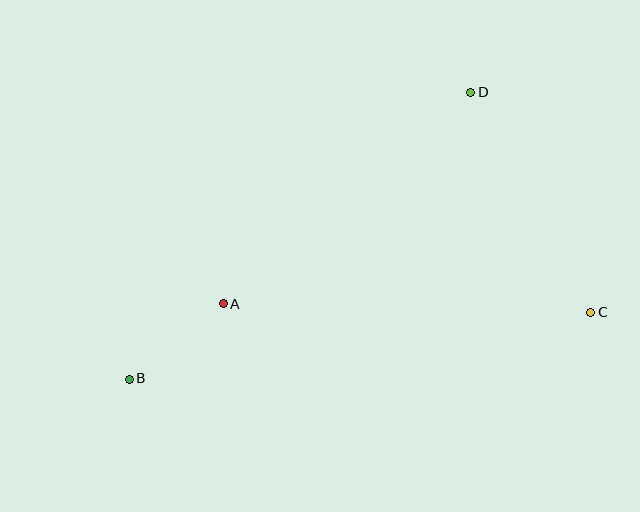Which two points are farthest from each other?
Points B and C are farthest from each other.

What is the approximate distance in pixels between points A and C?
The distance between A and C is approximately 368 pixels.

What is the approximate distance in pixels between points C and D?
The distance between C and D is approximately 251 pixels.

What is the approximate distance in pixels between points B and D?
The distance between B and D is approximately 445 pixels.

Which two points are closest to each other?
Points A and B are closest to each other.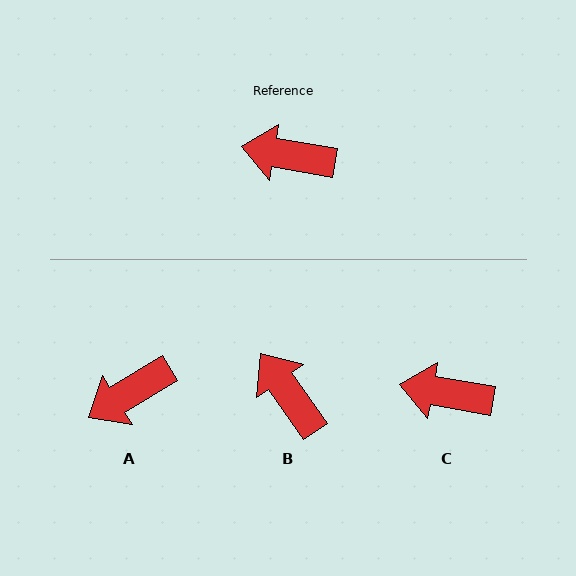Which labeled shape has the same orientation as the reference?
C.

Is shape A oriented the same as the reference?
No, it is off by about 41 degrees.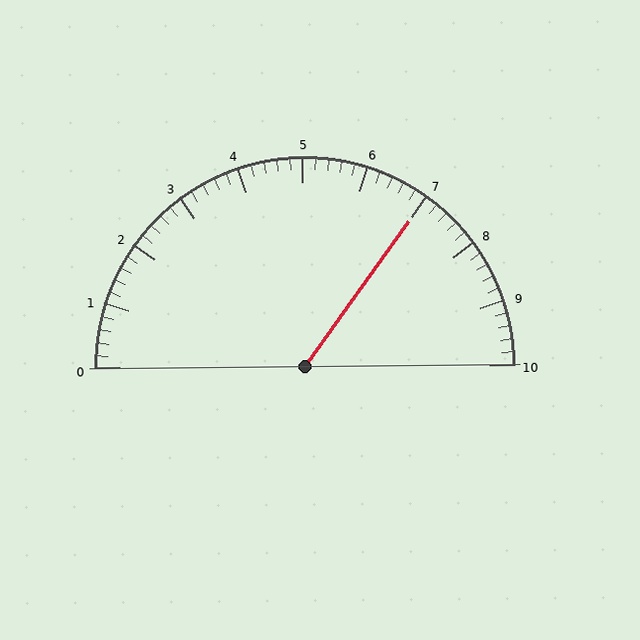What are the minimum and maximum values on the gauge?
The gauge ranges from 0 to 10.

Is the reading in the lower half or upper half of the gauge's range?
The reading is in the upper half of the range (0 to 10).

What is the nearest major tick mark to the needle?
The nearest major tick mark is 7.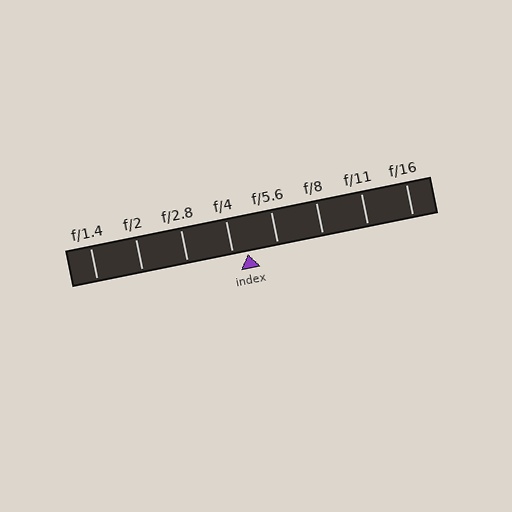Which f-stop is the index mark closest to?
The index mark is closest to f/4.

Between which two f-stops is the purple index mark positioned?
The index mark is between f/4 and f/5.6.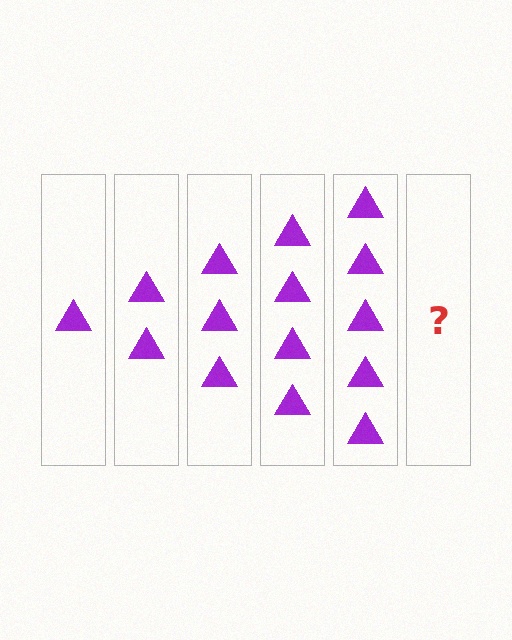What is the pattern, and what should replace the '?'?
The pattern is that each step adds one more triangle. The '?' should be 6 triangles.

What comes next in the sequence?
The next element should be 6 triangles.